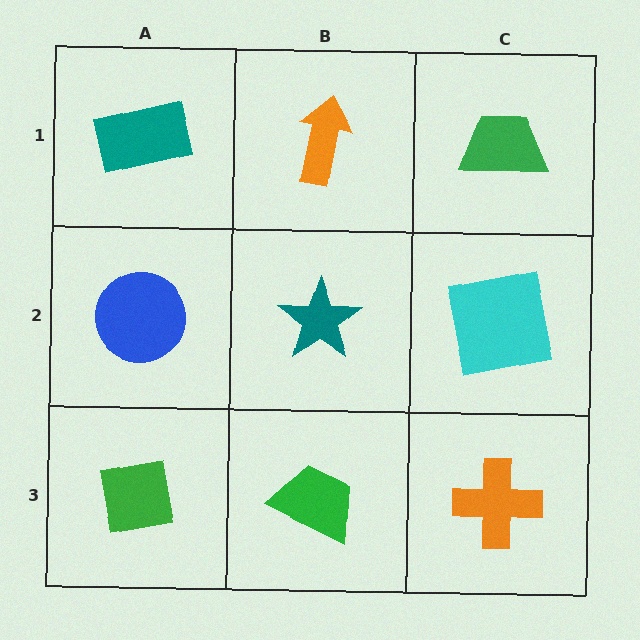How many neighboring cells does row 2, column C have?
3.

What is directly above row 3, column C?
A cyan square.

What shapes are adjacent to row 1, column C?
A cyan square (row 2, column C), an orange arrow (row 1, column B).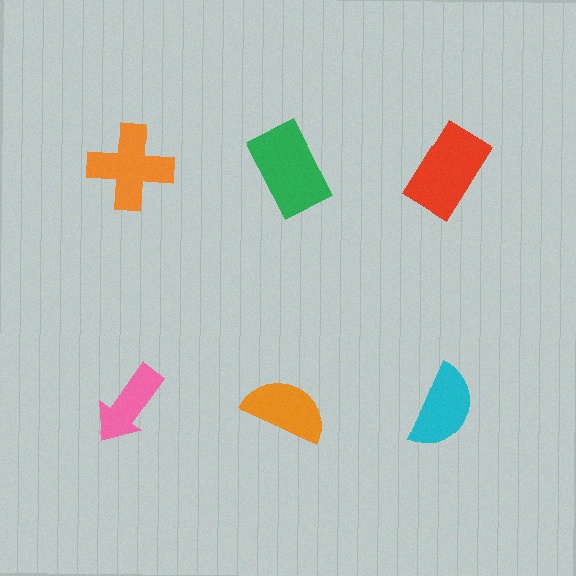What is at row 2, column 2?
An orange semicircle.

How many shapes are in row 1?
3 shapes.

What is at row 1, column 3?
A red rectangle.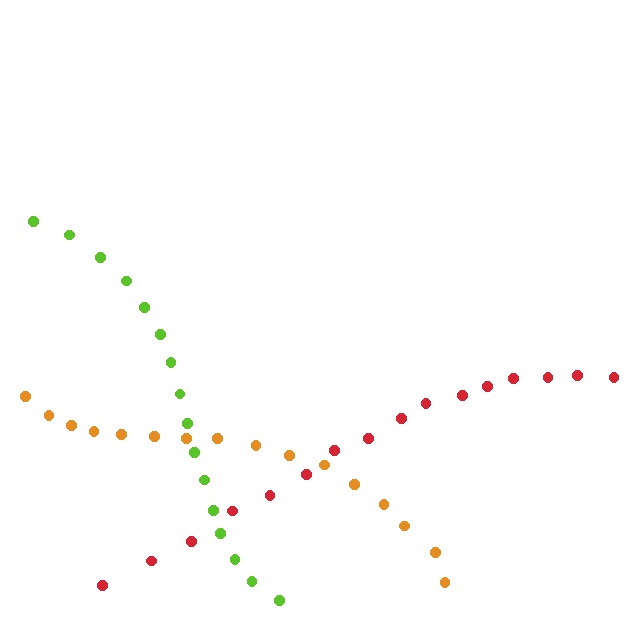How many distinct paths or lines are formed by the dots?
There are 3 distinct paths.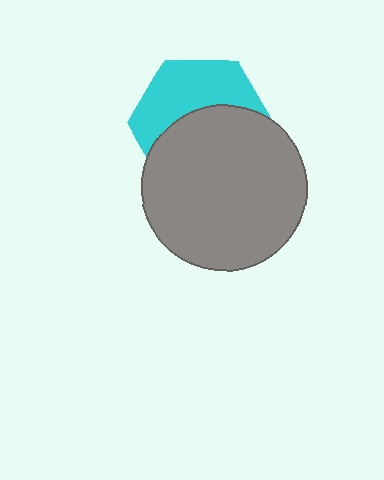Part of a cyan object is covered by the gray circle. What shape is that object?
It is a hexagon.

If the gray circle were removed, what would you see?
You would see the complete cyan hexagon.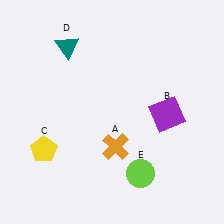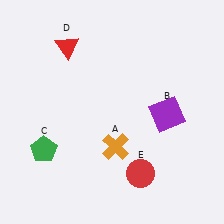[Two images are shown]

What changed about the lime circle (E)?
In Image 1, E is lime. In Image 2, it changed to red.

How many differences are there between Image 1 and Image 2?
There are 3 differences between the two images.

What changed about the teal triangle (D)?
In Image 1, D is teal. In Image 2, it changed to red.